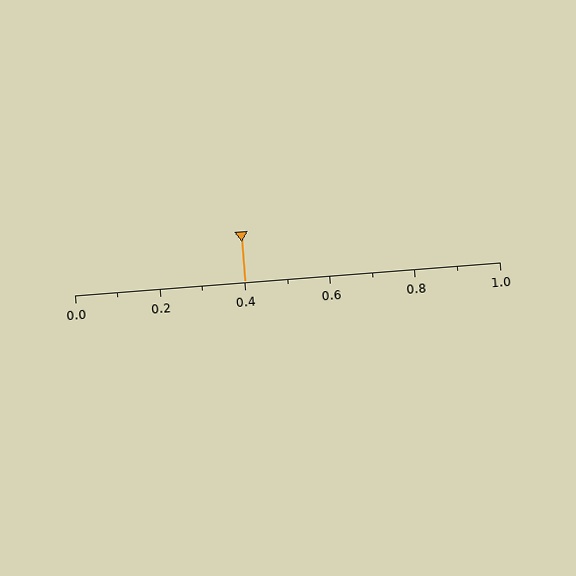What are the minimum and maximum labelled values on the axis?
The axis runs from 0.0 to 1.0.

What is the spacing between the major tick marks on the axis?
The major ticks are spaced 0.2 apart.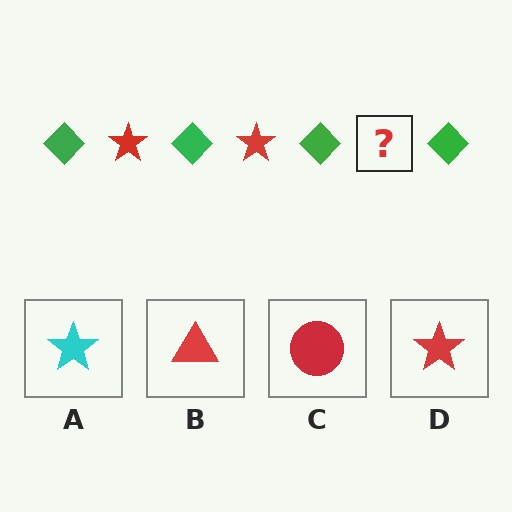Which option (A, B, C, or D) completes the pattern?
D.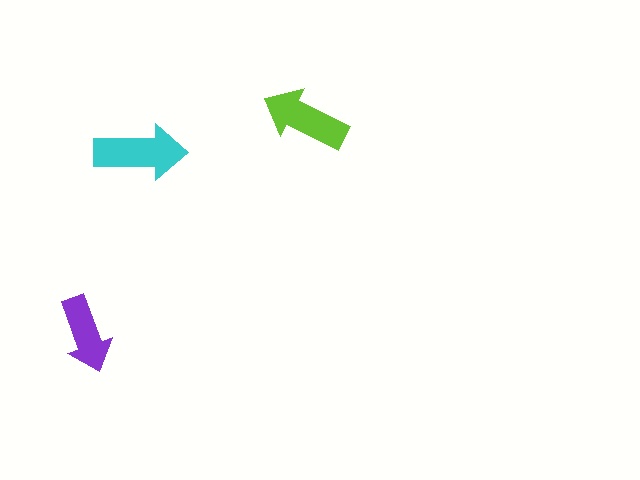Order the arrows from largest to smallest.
the cyan one, the lime one, the purple one.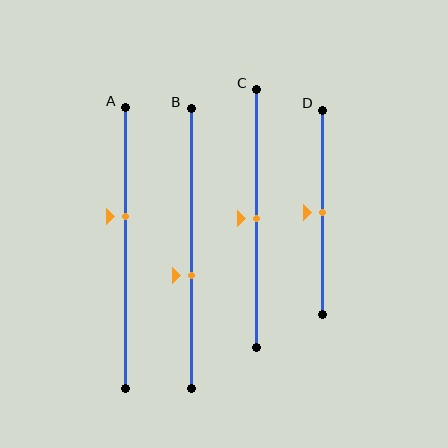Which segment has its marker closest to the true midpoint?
Segment C has its marker closest to the true midpoint.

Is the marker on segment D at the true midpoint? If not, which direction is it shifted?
Yes, the marker on segment D is at the true midpoint.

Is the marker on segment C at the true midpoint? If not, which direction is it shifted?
Yes, the marker on segment C is at the true midpoint.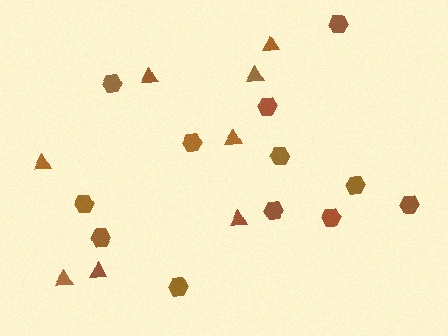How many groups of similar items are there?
There are 2 groups: one group of hexagons (12) and one group of triangles (8).